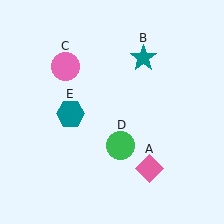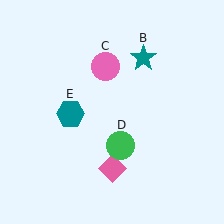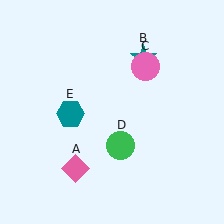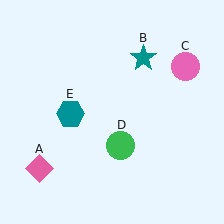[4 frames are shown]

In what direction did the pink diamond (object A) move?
The pink diamond (object A) moved left.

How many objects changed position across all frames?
2 objects changed position: pink diamond (object A), pink circle (object C).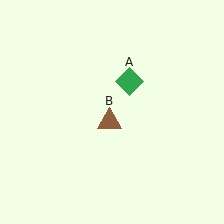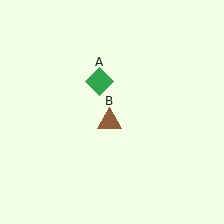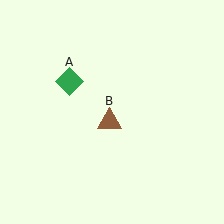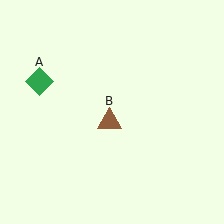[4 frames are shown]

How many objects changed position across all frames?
1 object changed position: green diamond (object A).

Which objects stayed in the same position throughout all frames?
Brown triangle (object B) remained stationary.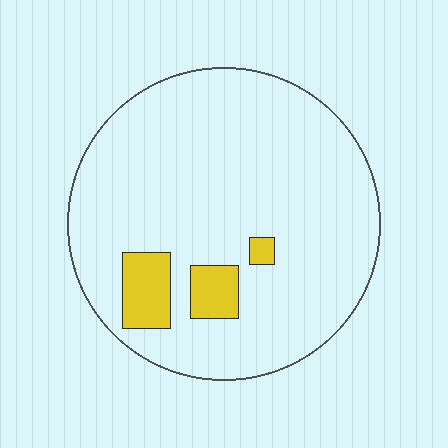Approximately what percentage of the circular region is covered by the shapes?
Approximately 10%.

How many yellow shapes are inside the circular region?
3.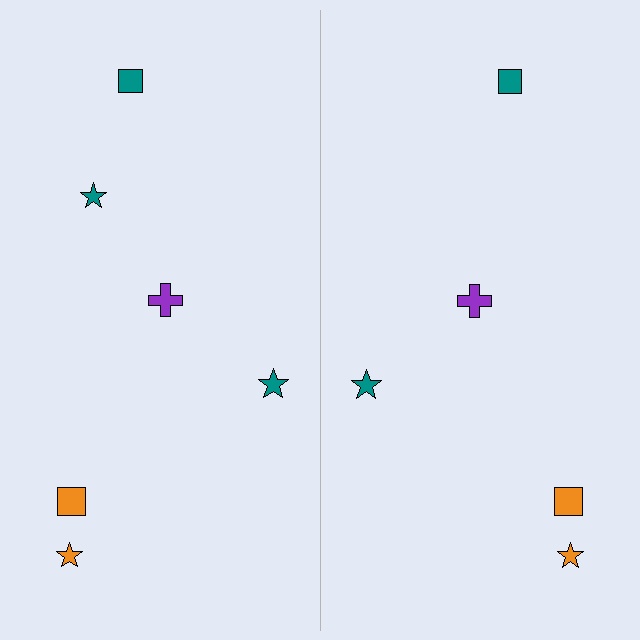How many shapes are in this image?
There are 11 shapes in this image.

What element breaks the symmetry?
A teal star is missing from the right side.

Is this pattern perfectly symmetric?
No, the pattern is not perfectly symmetric. A teal star is missing from the right side.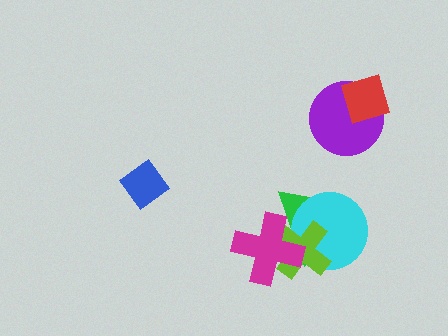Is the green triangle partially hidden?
Yes, it is partially covered by another shape.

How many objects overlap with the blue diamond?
0 objects overlap with the blue diamond.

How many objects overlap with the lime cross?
3 objects overlap with the lime cross.